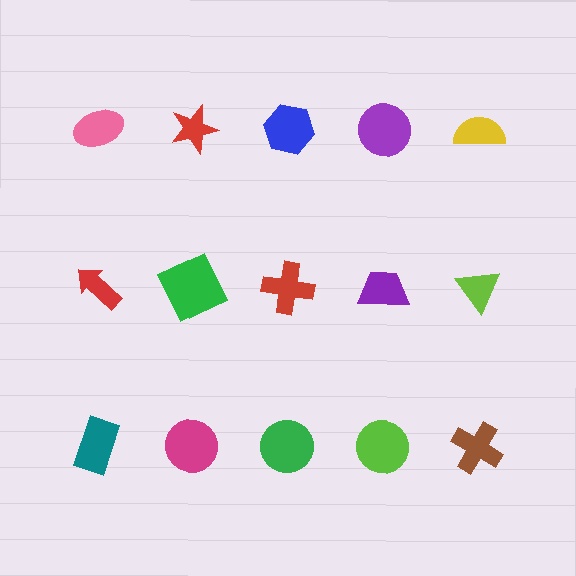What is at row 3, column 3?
A green circle.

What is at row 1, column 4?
A purple circle.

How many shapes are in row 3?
5 shapes.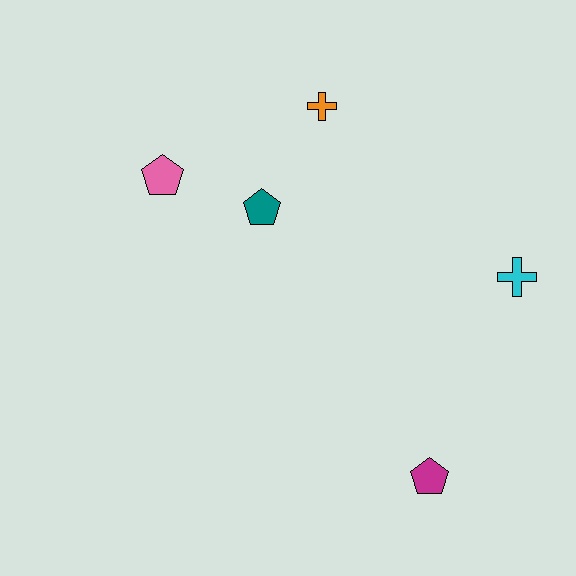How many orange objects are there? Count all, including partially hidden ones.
There is 1 orange object.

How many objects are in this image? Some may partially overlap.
There are 5 objects.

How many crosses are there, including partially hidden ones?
There are 2 crosses.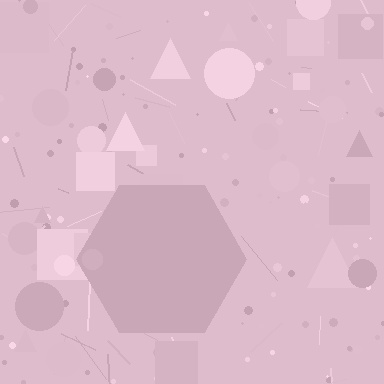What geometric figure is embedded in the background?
A hexagon is embedded in the background.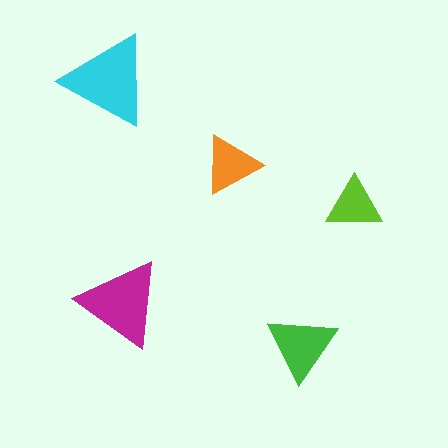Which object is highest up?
The cyan triangle is topmost.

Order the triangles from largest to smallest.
the cyan one, the magenta one, the green one, the orange one, the lime one.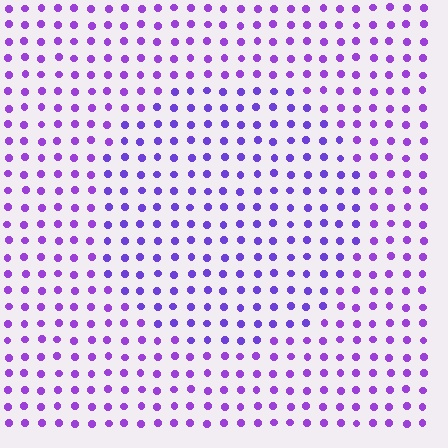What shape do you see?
I see a circle.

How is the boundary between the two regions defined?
The boundary is defined purely by a slight shift in hue (about 18 degrees). Spacing, size, and orientation are identical on both sides.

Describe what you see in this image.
The image is filled with small purple elements in a uniform arrangement. A circle-shaped region is visible where the elements are tinted to a slightly different hue, forming a subtle color boundary.